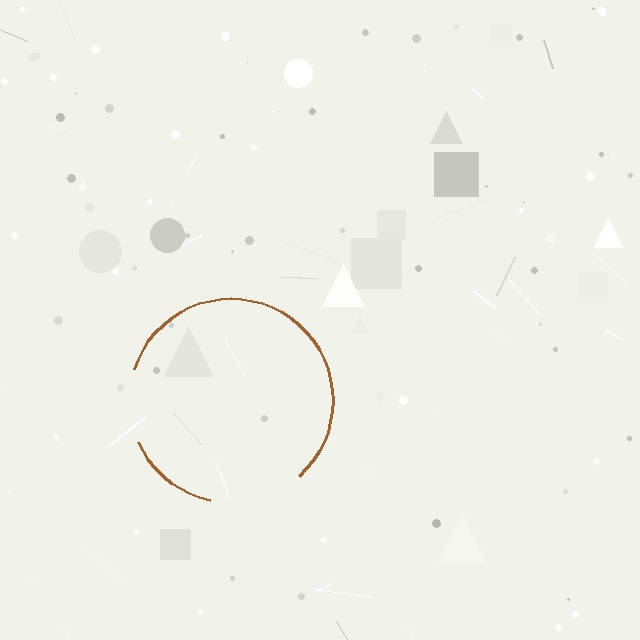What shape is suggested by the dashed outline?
The dashed outline suggests a circle.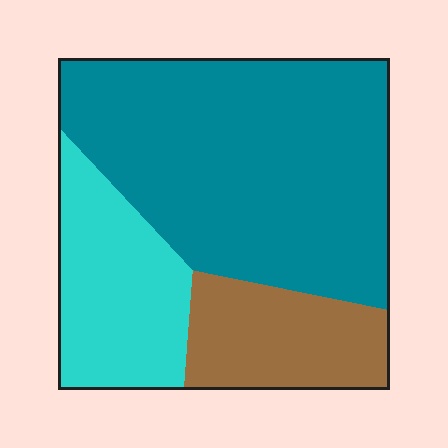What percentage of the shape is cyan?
Cyan takes up about one quarter (1/4) of the shape.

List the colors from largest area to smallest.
From largest to smallest: teal, cyan, brown.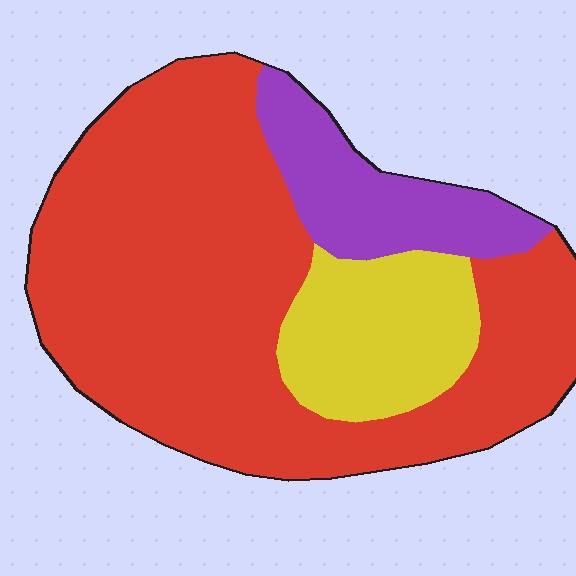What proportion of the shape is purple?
Purple covers around 15% of the shape.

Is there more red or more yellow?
Red.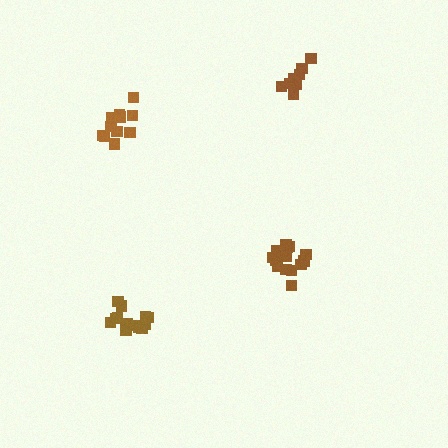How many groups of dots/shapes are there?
There are 4 groups.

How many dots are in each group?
Group 1: 13 dots, Group 2: 11 dots, Group 3: 8 dots, Group 4: 14 dots (46 total).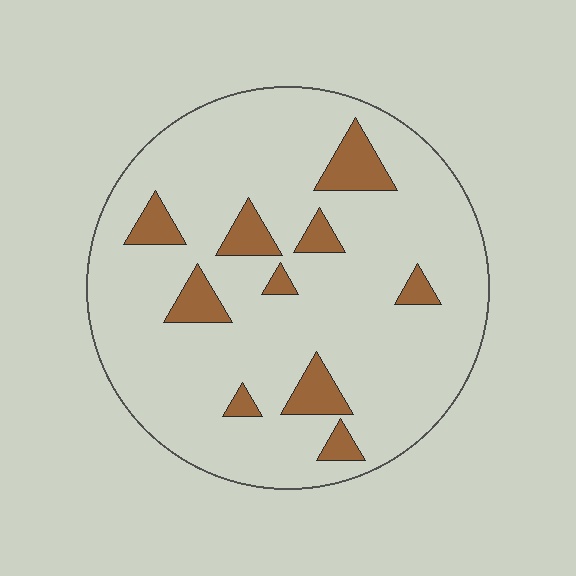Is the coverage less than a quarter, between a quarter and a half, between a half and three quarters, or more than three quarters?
Less than a quarter.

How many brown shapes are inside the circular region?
10.